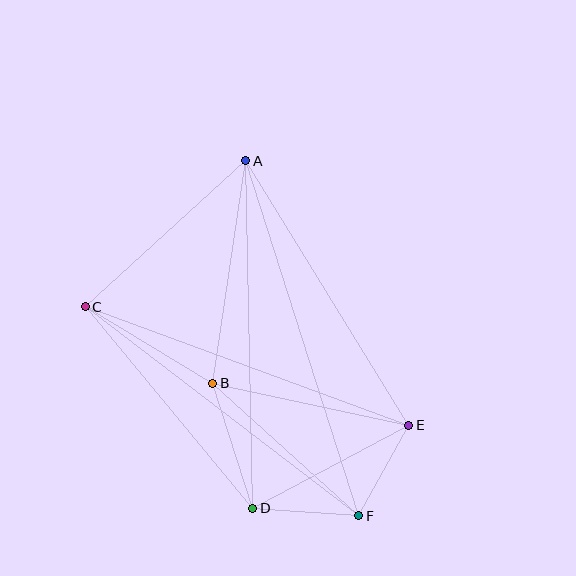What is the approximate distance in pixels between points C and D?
The distance between C and D is approximately 262 pixels.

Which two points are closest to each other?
Points E and F are closest to each other.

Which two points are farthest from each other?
Points A and F are farthest from each other.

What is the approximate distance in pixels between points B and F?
The distance between B and F is approximately 197 pixels.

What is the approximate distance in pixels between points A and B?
The distance between A and B is approximately 225 pixels.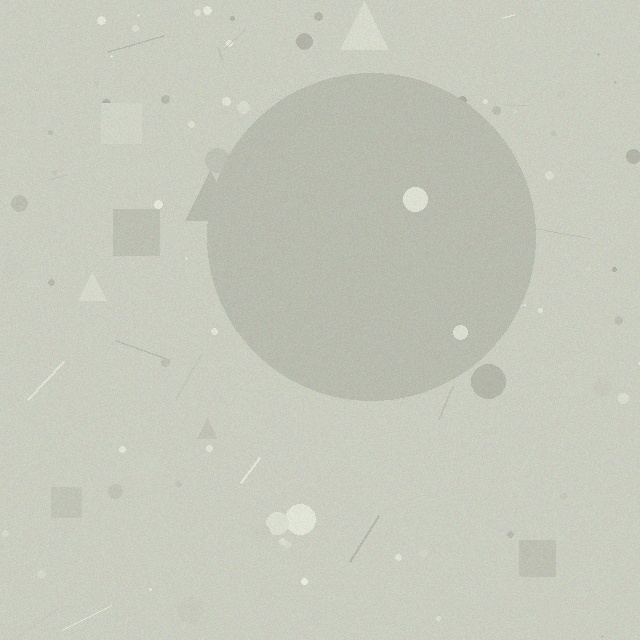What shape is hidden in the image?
A circle is hidden in the image.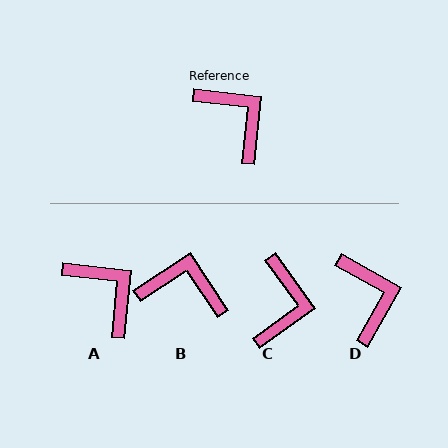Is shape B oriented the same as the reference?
No, it is off by about 40 degrees.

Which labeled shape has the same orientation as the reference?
A.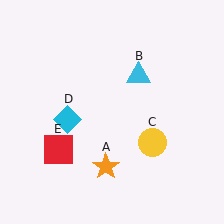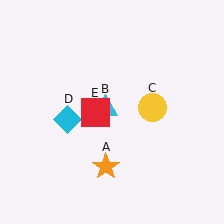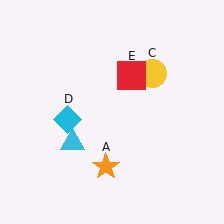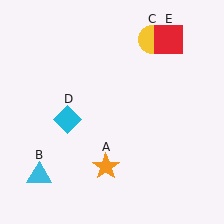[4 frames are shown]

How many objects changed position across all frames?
3 objects changed position: cyan triangle (object B), yellow circle (object C), red square (object E).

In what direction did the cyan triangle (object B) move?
The cyan triangle (object B) moved down and to the left.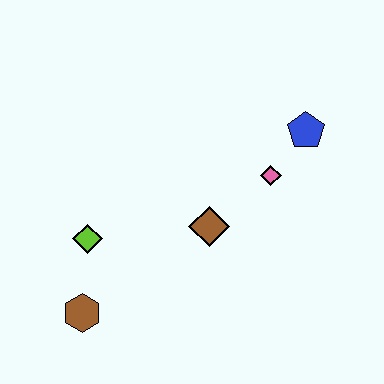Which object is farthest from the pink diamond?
The brown hexagon is farthest from the pink diamond.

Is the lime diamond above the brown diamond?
No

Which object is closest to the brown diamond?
The pink diamond is closest to the brown diamond.